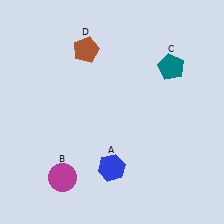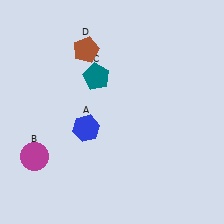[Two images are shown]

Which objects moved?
The objects that moved are: the blue hexagon (A), the magenta circle (B), the teal pentagon (C).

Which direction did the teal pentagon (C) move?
The teal pentagon (C) moved left.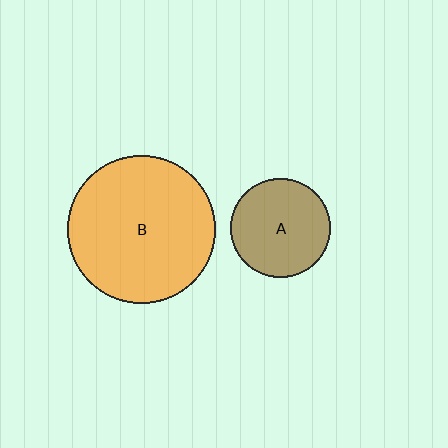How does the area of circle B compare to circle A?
Approximately 2.2 times.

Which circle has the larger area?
Circle B (orange).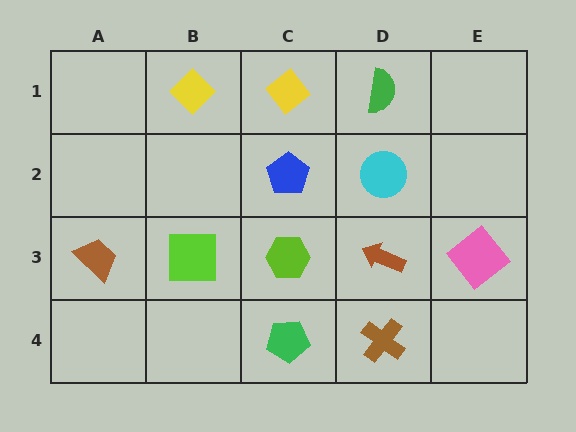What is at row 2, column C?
A blue pentagon.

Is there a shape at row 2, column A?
No, that cell is empty.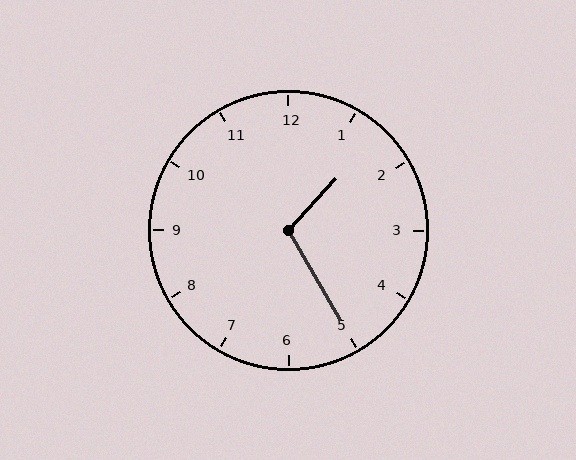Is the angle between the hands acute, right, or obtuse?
It is obtuse.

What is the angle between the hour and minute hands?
Approximately 108 degrees.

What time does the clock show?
1:25.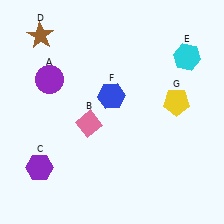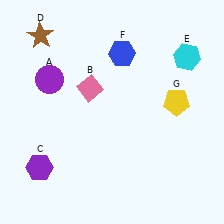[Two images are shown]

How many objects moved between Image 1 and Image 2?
2 objects moved between the two images.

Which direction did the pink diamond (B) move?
The pink diamond (B) moved up.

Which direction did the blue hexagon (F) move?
The blue hexagon (F) moved up.